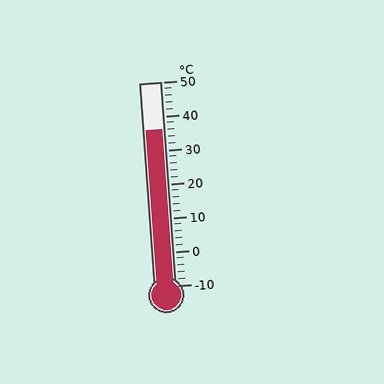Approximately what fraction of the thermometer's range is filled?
The thermometer is filled to approximately 75% of its range.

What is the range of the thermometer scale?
The thermometer scale ranges from -10°C to 50°C.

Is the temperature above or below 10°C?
The temperature is above 10°C.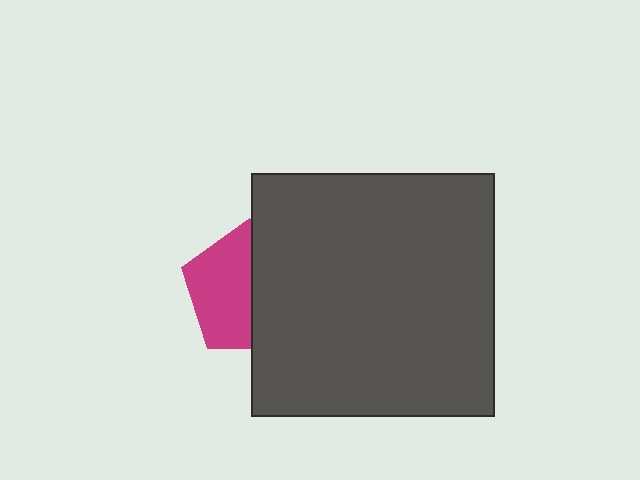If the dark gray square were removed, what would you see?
You would see the complete magenta pentagon.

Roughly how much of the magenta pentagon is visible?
About half of it is visible (roughly 52%).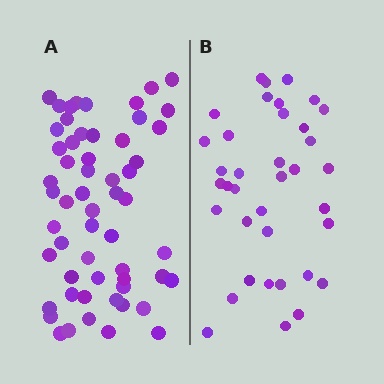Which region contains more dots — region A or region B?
Region A (the left region) has more dots.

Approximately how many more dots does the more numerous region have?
Region A has approximately 20 more dots than region B.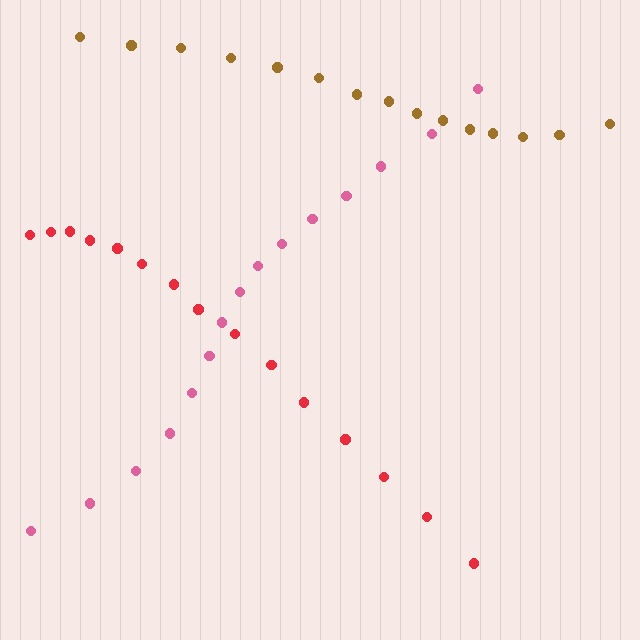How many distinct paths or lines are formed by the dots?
There are 3 distinct paths.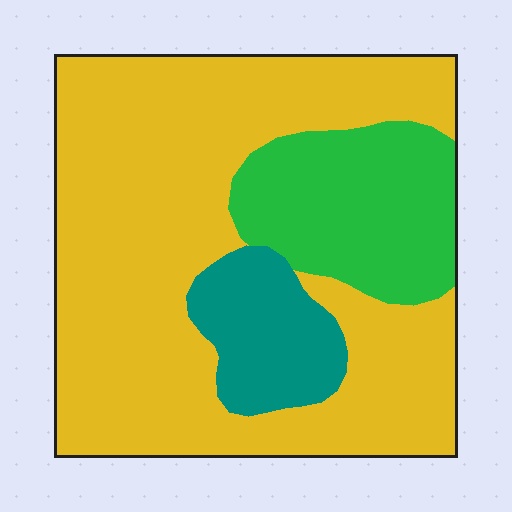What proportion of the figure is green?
Green covers about 20% of the figure.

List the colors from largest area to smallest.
From largest to smallest: yellow, green, teal.